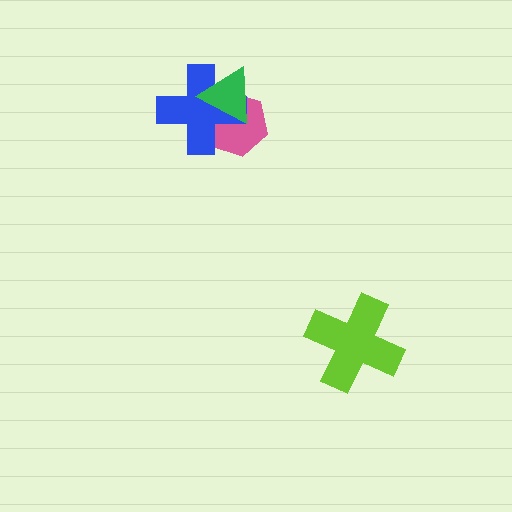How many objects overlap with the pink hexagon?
2 objects overlap with the pink hexagon.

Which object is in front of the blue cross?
The green triangle is in front of the blue cross.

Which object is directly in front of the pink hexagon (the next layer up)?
The blue cross is directly in front of the pink hexagon.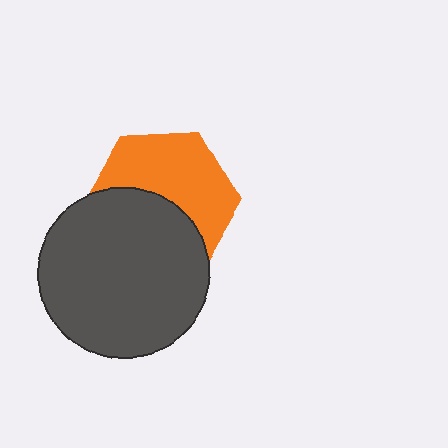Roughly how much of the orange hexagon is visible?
About half of it is visible (roughly 53%).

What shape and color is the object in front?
The object in front is a dark gray circle.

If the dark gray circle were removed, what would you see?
You would see the complete orange hexagon.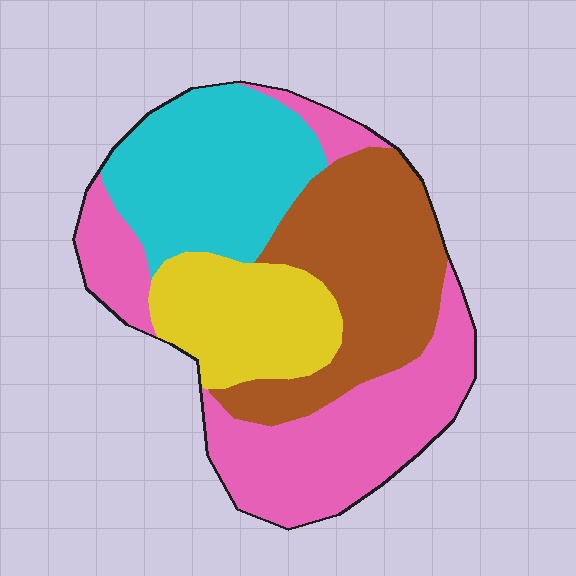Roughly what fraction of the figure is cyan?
Cyan takes up between a sixth and a third of the figure.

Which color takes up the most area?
Pink, at roughly 35%.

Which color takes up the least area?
Yellow, at roughly 15%.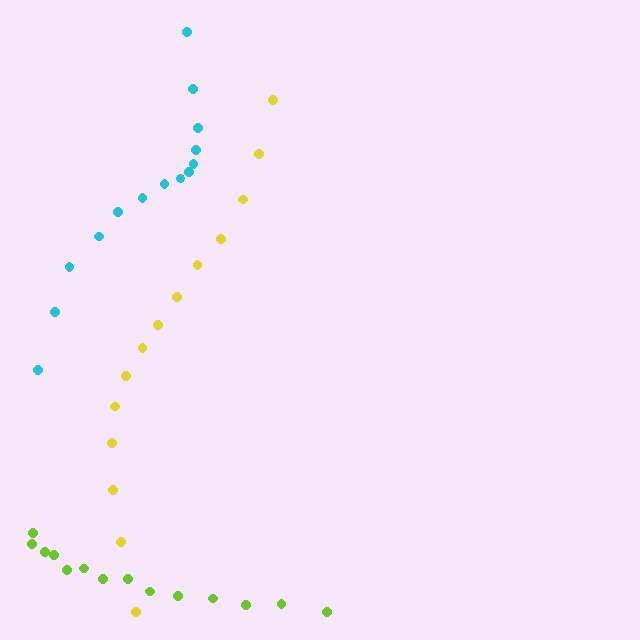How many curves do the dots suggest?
There are 3 distinct paths.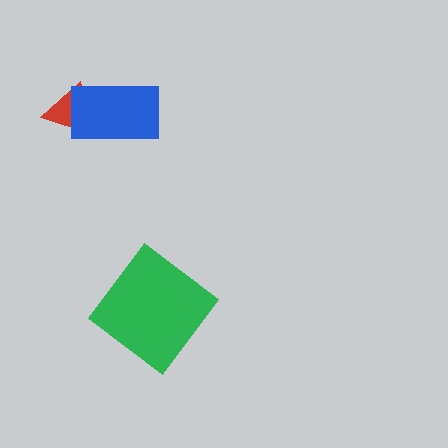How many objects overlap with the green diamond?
0 objects overlap with the green diamond.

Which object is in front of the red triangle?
The blue rectangle is in front of the red triangle.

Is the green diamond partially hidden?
No, no other shape covers it.